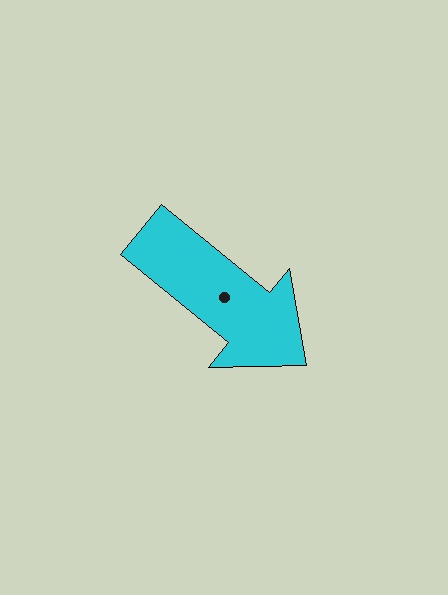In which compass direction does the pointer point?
Southeast.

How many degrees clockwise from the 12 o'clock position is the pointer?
Approximately 129 degrees.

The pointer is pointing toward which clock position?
Roughly 4 o'clock.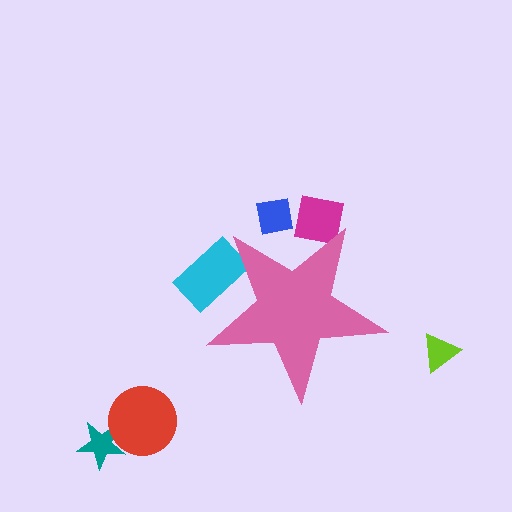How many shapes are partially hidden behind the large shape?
3 shapes are partially hidden.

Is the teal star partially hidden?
No, the teal star is fully visible.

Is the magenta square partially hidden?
Yes, the magenta square is partially hidden behind the pink star.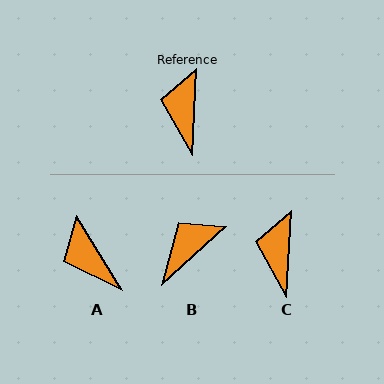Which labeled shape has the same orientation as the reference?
C.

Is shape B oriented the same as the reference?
No, it is off by about 45 degrees.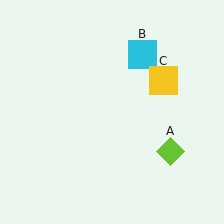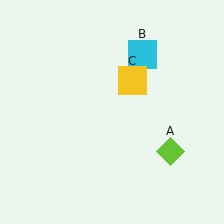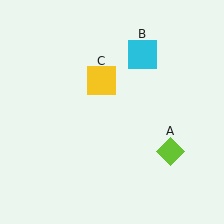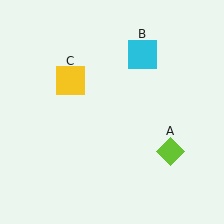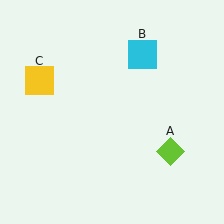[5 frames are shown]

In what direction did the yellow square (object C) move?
The yellow square (object C) moved left.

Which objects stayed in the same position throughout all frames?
Lime diamond (object A) and cyan square (object B) remained stationary.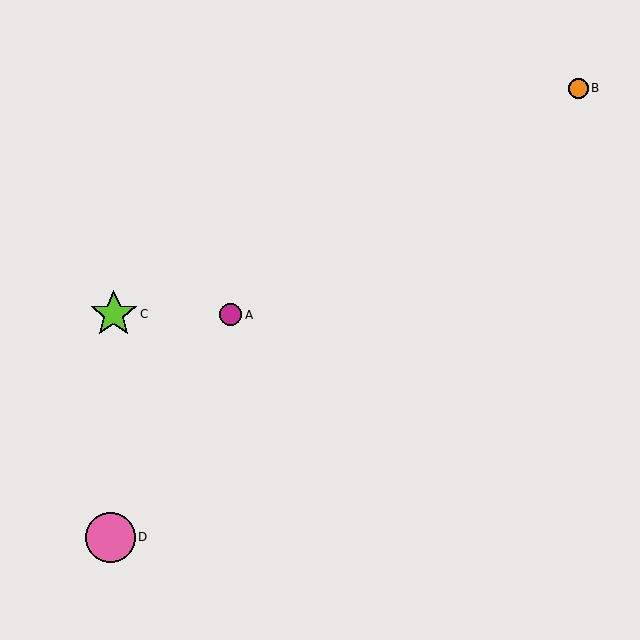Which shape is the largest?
The pink circle (labeled D) is the largest.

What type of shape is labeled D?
Shape D is a pink circle.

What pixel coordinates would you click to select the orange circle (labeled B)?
Click at (578, 88) to select the orange circle B.